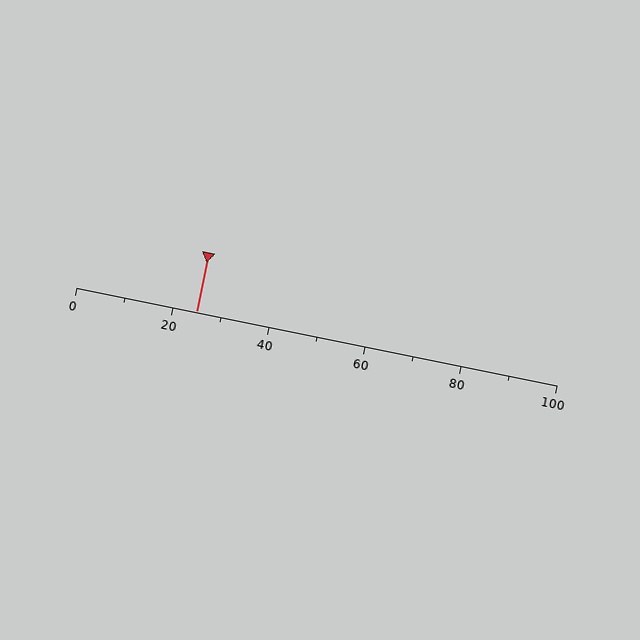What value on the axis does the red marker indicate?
The marker indicates approximately 25.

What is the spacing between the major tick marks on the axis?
The major ticks are spaced 20 apart.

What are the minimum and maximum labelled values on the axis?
The axis runs from 0 to 100.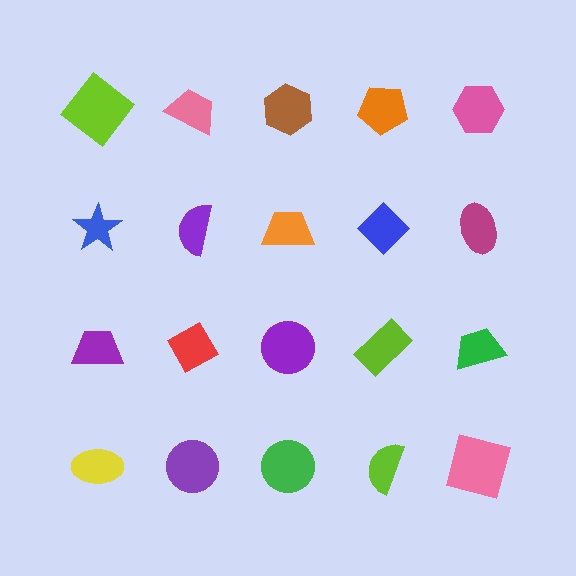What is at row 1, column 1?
A lime diamond.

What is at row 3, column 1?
A purple trapezoid.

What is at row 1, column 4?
An orange pentagon.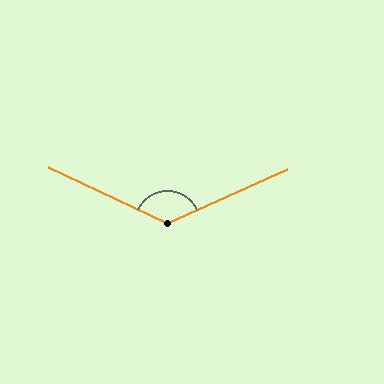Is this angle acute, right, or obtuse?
It is obtuse.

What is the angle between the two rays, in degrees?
Approximately 131 degrees.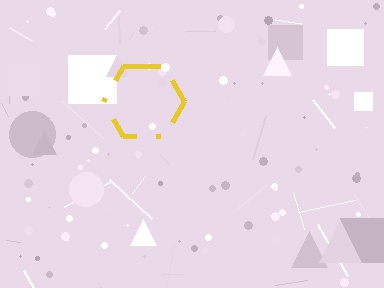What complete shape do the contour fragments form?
The contour fragments form a hexagon.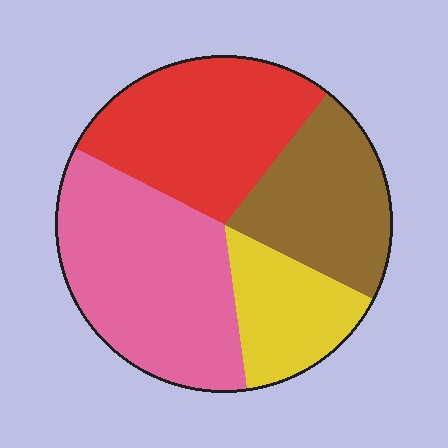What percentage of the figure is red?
Red covers 28% of the figure.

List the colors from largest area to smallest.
From largest to smallest: pink, red, brown, yellow.